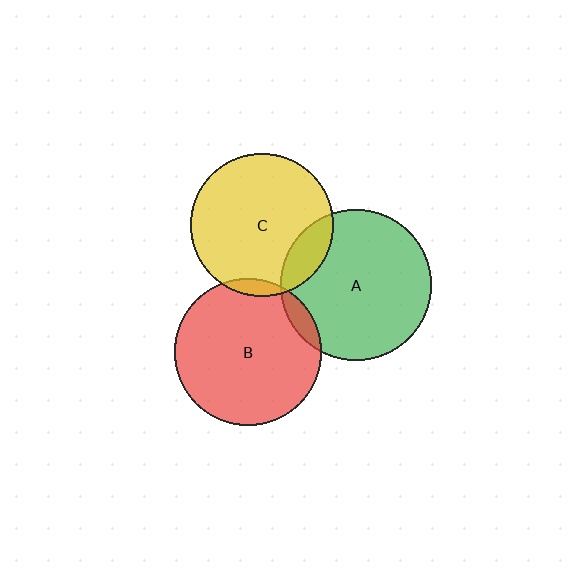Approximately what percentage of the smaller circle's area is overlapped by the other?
Approximately 5%.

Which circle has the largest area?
Circle A (green).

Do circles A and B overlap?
Yes.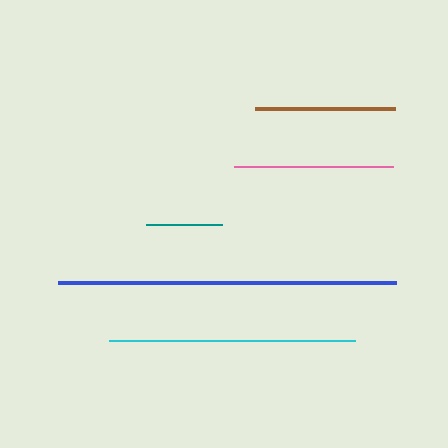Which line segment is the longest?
The blue line is the longest at approximately 338 pixels.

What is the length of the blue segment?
The blue segment is approximately 338 pixels long.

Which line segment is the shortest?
The teal line is the shortest at approximately 76 pixels.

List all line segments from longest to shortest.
From longest to shortest: blue, cyan, pink, brown, teal.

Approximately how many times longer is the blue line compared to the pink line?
The blue line is approximately 2.1 times the length of the pink line.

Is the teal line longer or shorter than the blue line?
The blue line is longer than the teal line.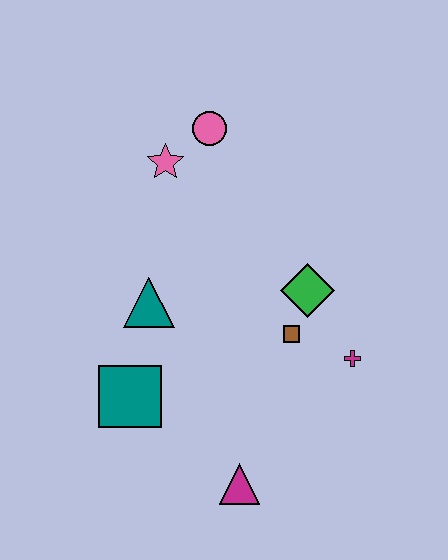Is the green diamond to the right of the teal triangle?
Yes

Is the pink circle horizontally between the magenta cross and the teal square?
Yes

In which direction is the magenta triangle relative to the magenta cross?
The magenta triangle is below the magenta cross.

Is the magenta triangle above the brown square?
No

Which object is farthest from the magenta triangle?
The pink circle is farthest from the magenta triangle.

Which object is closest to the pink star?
The pink circle is closest to the pink star.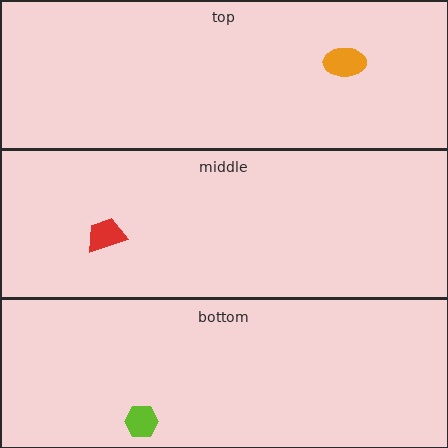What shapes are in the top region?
The orange ellipse.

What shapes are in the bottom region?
The lime hexagon.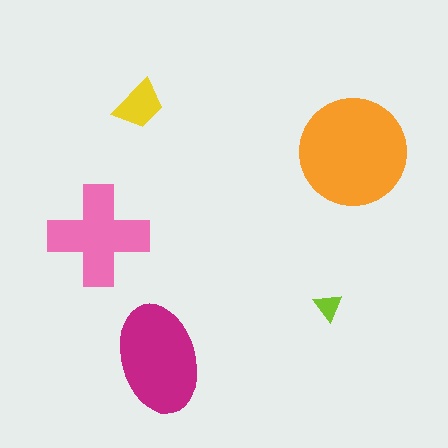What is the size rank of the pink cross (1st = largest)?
3rd.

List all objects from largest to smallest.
The orange circle, the magenta ellipse, the pink cross, the yellow trapezoid, the lime triangle.